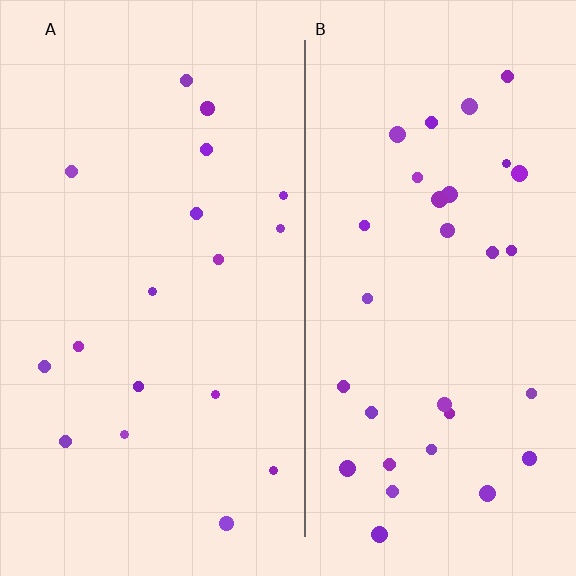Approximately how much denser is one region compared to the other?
Approximately 1.8× — region B over region A.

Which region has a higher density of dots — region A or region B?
B (the right).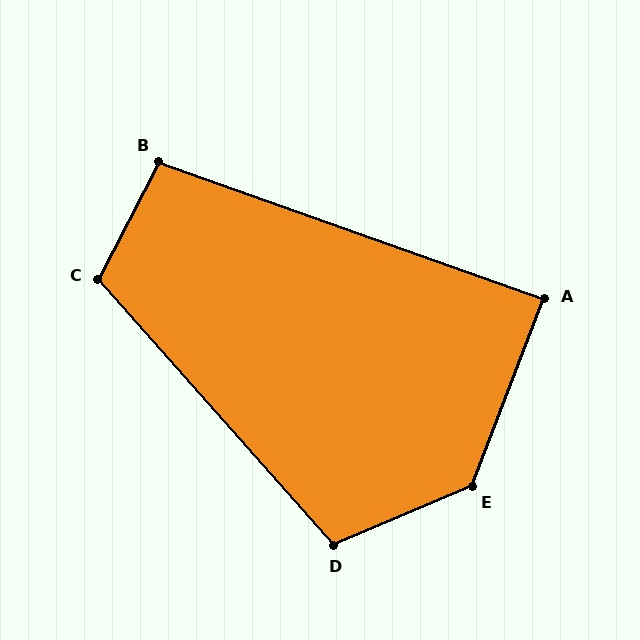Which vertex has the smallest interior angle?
A, at approximately 88 degrees.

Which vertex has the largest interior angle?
E, at approximately 134 degrees.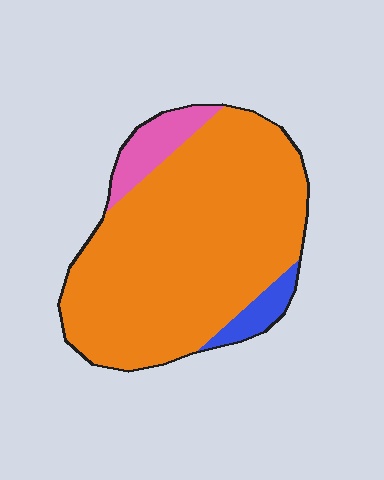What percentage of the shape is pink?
Pink covers around 10% of the shape.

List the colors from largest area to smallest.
From largest to smallest: orange, pink, blue.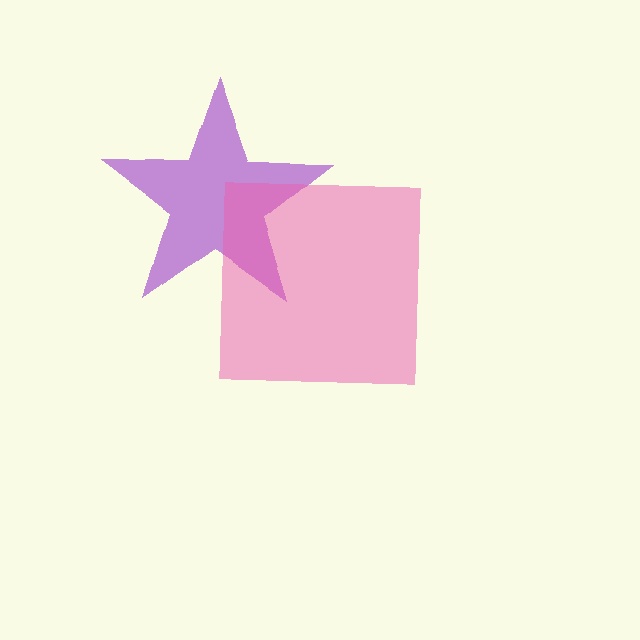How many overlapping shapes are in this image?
There are 2 overlapping shapes in the image.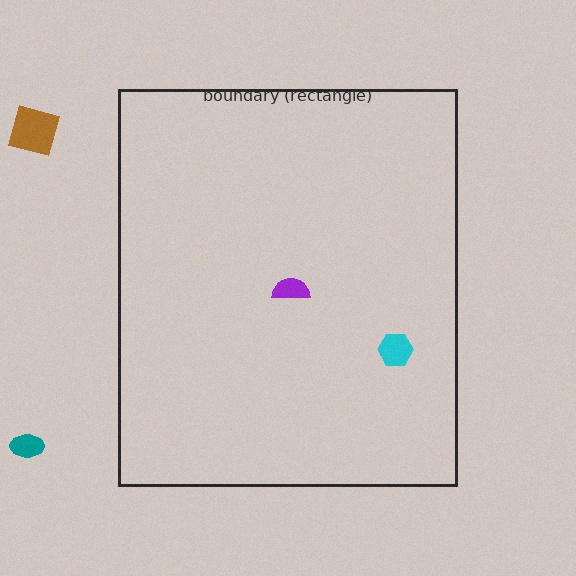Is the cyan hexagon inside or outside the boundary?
Inside.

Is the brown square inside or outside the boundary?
Outside.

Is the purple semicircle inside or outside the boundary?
Inside.